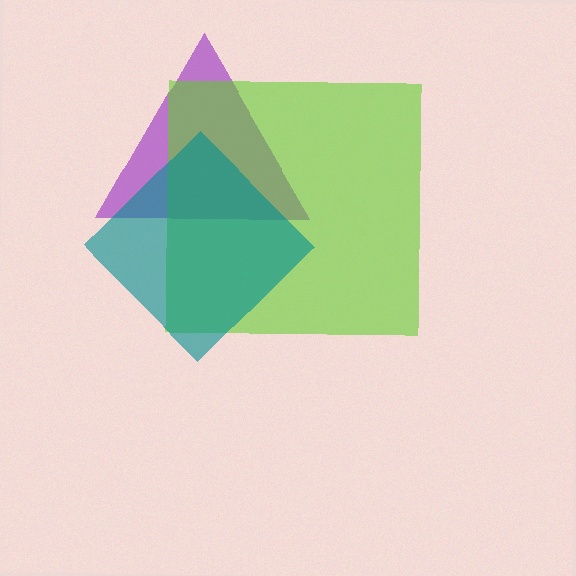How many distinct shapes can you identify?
There are 3 distinct shapes: a purple triangle, a lime square, a teal diamond.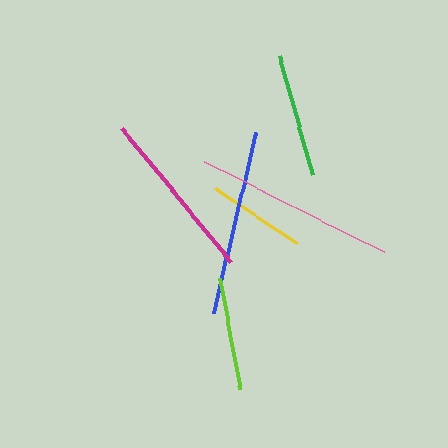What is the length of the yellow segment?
The yellow segment is approximately 98 pixels long.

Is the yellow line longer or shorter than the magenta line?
The magenta line is longer than the yellow line.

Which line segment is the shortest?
The yellow line is the shortest at approximately 98 pixels.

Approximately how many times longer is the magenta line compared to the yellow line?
The magenta line is approximately 1.7 times the length of the yellow line.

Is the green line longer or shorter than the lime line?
The green line is longer than the lime line.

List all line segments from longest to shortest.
From longest to shortest: pink, blue, magenta, green, lime, yellow.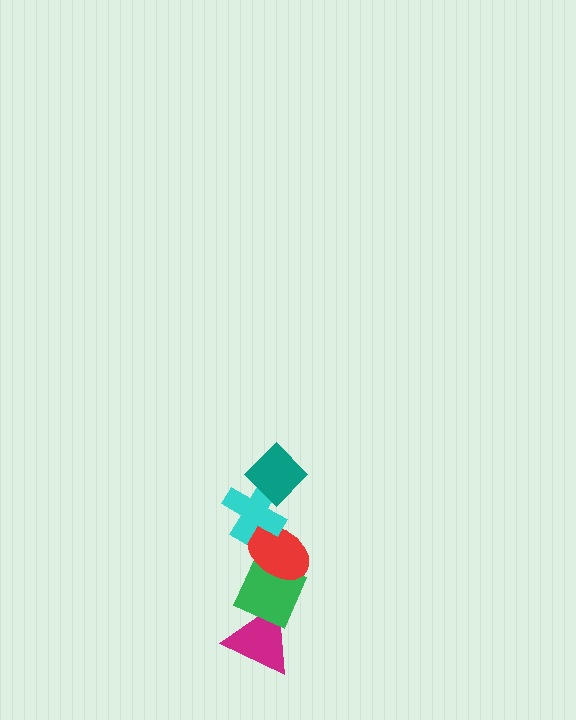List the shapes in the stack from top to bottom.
From top to bottom: the teal diamond, the cyan cross, the red ellipse, the green diamond, the magenta triangle.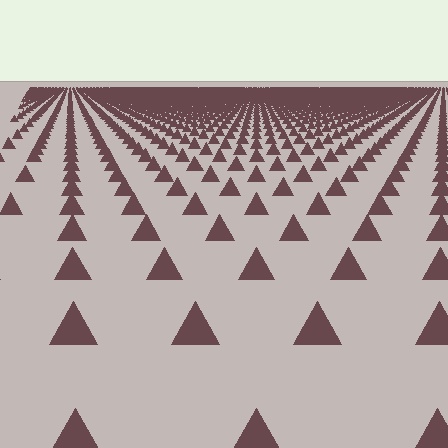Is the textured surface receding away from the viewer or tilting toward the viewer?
The surface is receding away from the viewer. Texture elements get smaller and denser toward the top.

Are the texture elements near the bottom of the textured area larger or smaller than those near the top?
Larger. Near the bottom, elements are closer to the viewer and appear at a bigger on-screen size.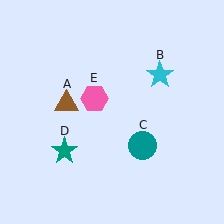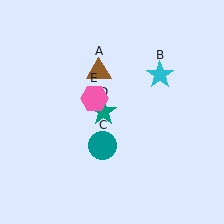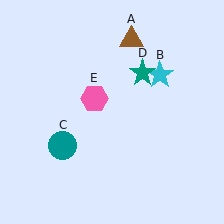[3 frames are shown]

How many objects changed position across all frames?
3 objects changed position: brown triangle (object A), teal circle (object C), teal star (object D).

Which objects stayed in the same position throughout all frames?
Cyan star (object B) and pink hexagon (object E) remained stationary.